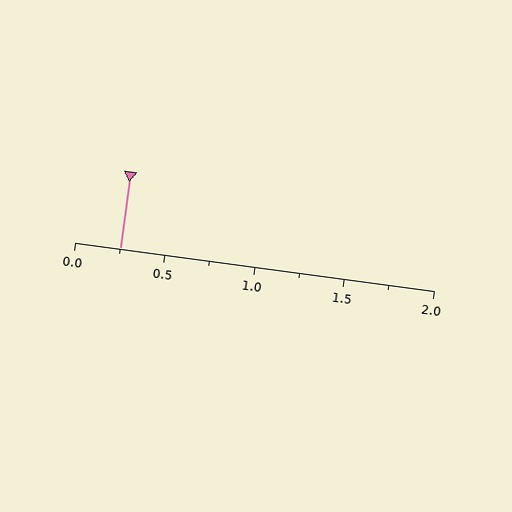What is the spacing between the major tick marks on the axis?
The major ticks are spaced 0.5 apart.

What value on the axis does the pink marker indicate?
The marker indicates approximately 0.25.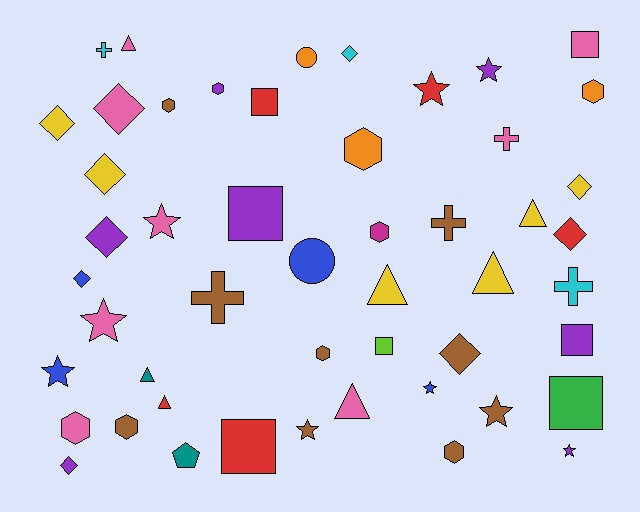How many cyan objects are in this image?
There are 3 cyan objects.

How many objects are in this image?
There are 50 objects.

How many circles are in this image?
There are 2 circles.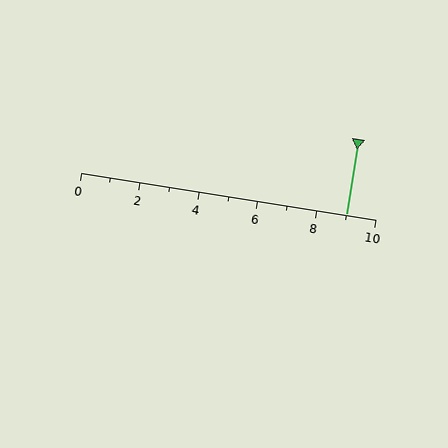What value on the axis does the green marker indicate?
The marker indicates approximately 9.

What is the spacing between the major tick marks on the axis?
The major ticks are spaced 2 apart.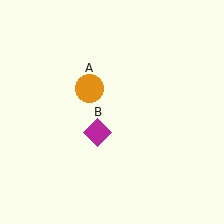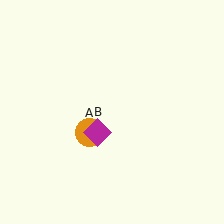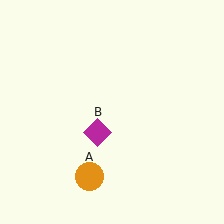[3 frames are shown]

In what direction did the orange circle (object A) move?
The orange circle (object A) moved down.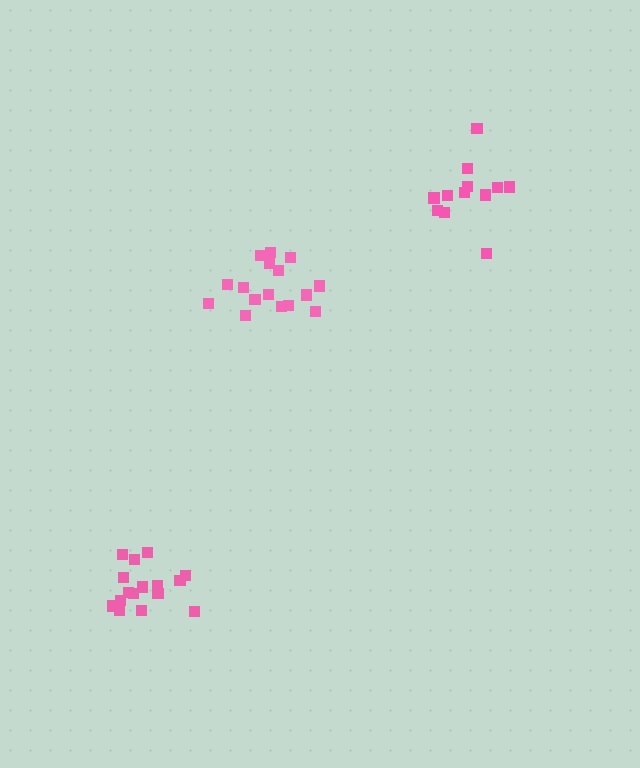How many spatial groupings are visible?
There are 3 spatial groupings.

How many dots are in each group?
Group 1: 16 dots, Group 2: 16 dots, Group 3: 12 dots (44 total).